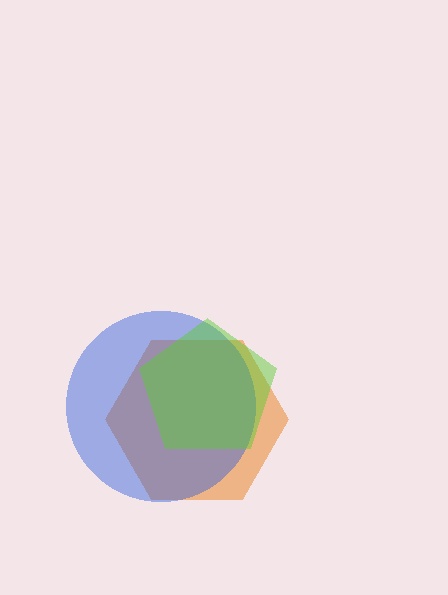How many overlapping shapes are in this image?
There are 3 overlapping shapes in the image.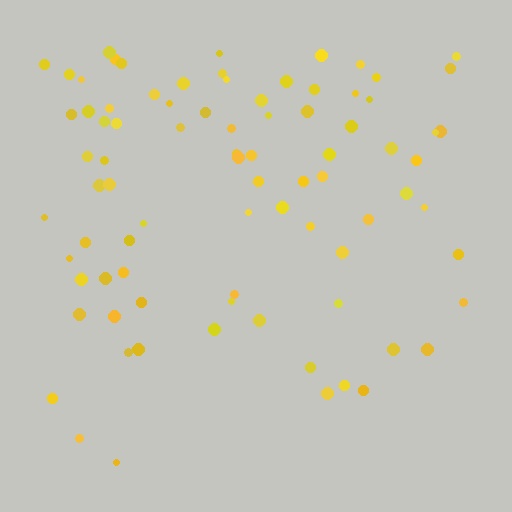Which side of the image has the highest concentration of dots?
The top.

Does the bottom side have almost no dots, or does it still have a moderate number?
Still a moderate number, just noticeably fewer than the top.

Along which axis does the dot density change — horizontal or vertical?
Vertical.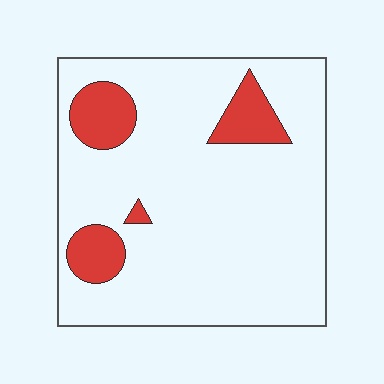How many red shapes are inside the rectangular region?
4.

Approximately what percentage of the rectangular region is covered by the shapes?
Approximately 15%.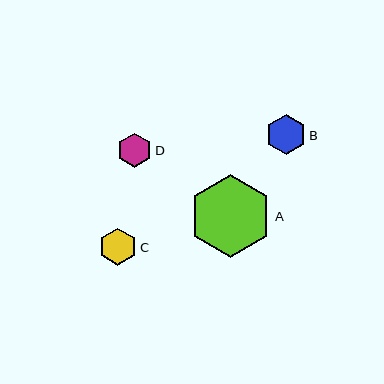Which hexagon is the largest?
Hexagon A is the largest with a size of approximately 83 pixels.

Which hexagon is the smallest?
Hexagon D is the smallest with a size of approximately 34 pixels.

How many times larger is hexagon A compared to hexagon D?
Hexagon A is approximately 2.4 times the size of hexagon D.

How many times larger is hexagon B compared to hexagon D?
Hexagon B is approximately 1.2 times the size of hexagon D.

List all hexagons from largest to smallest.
From largest to smallest: A, B, C, D.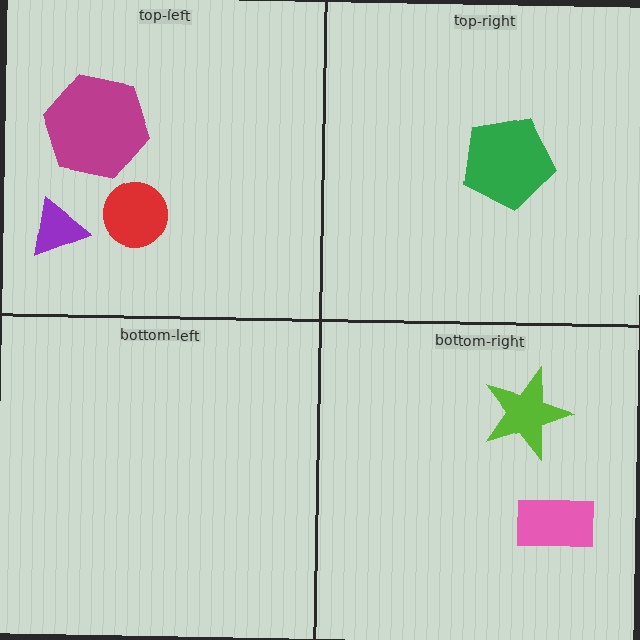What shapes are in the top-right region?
The green pentagon.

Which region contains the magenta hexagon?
The top-left region.